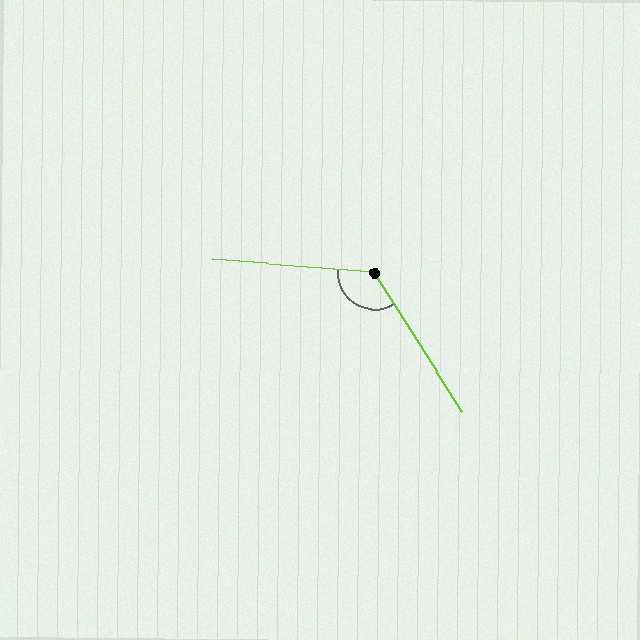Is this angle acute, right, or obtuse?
It is obtuse.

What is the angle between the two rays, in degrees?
Approximately 127 degrees.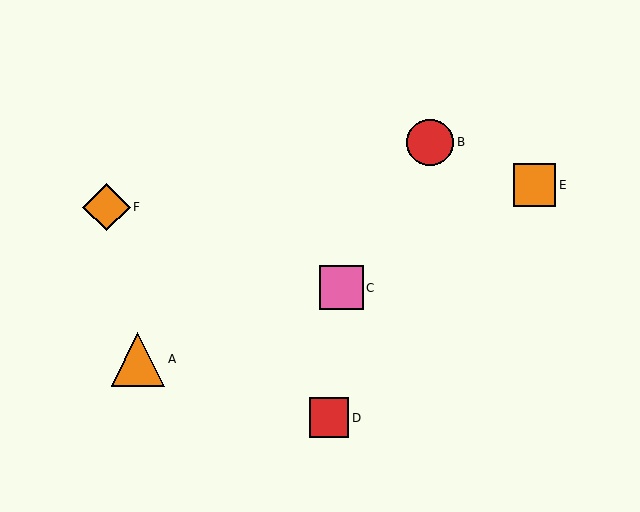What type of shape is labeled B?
Shape B is a red circle.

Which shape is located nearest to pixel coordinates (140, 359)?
The orange triangle (labeled A) at (138, 359) is nearest to that location.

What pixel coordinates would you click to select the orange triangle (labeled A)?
Click at (138, 359) to select the orange triangle A.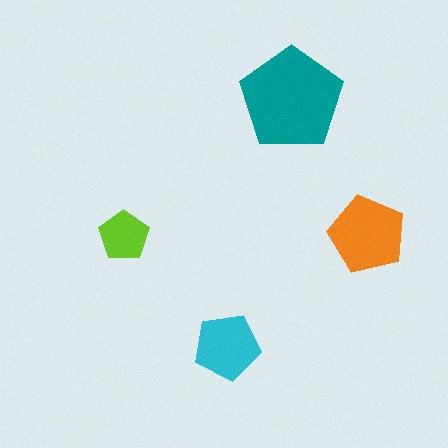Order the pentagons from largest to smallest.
the teal one, the orange one, the cyan one, the lime one.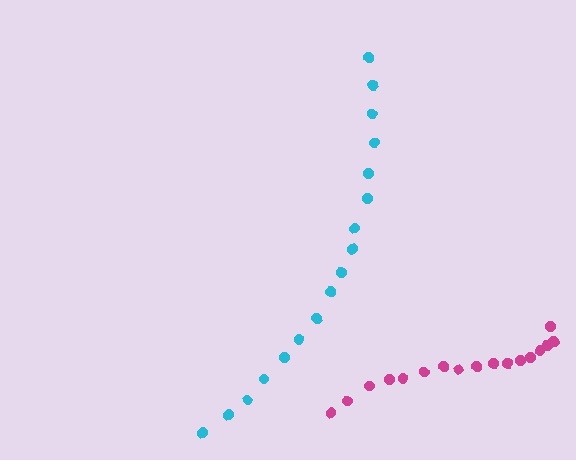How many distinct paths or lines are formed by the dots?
There are 2 distinct paths.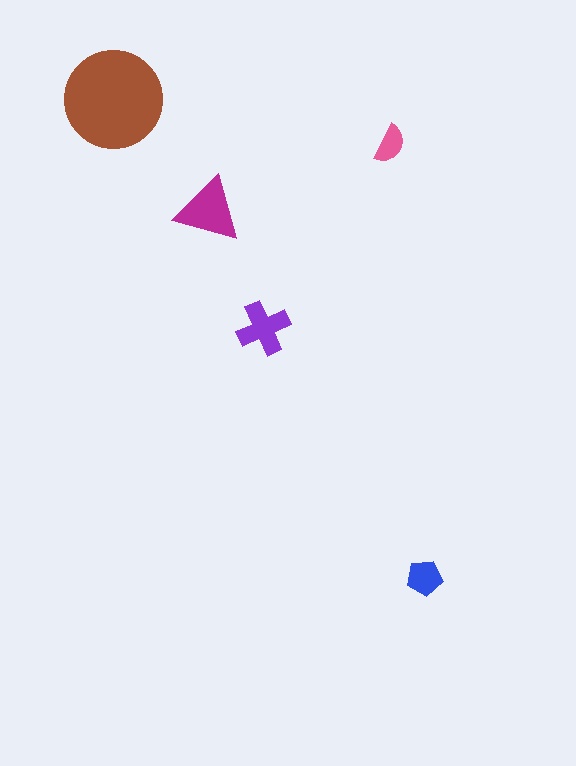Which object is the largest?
The brown circle.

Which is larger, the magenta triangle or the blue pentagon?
The magenta triangle.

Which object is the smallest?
The pink semicircle.